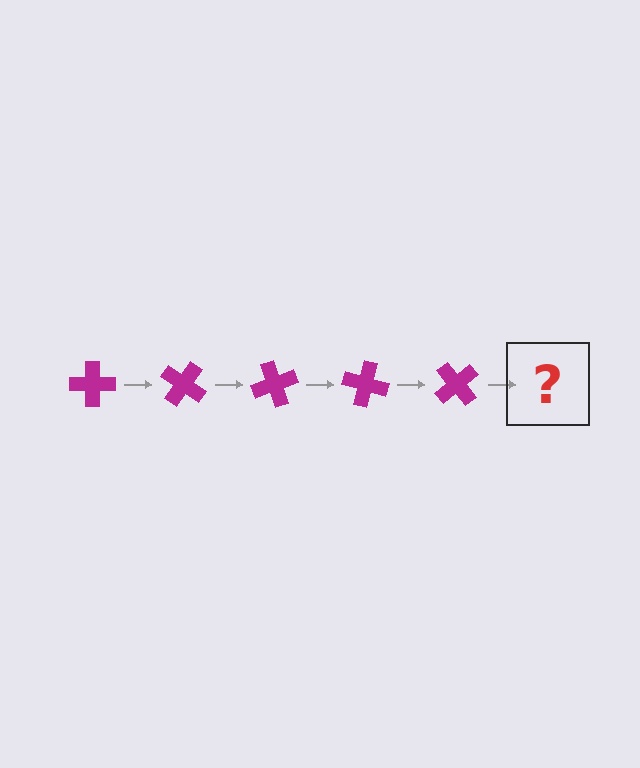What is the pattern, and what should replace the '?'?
The pattern is that the cross rotates 35 degrees each step. The '?' should be a magenta cross rotated 175 degrees.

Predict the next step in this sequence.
The next step is a magenta cross rotated 175 degrees.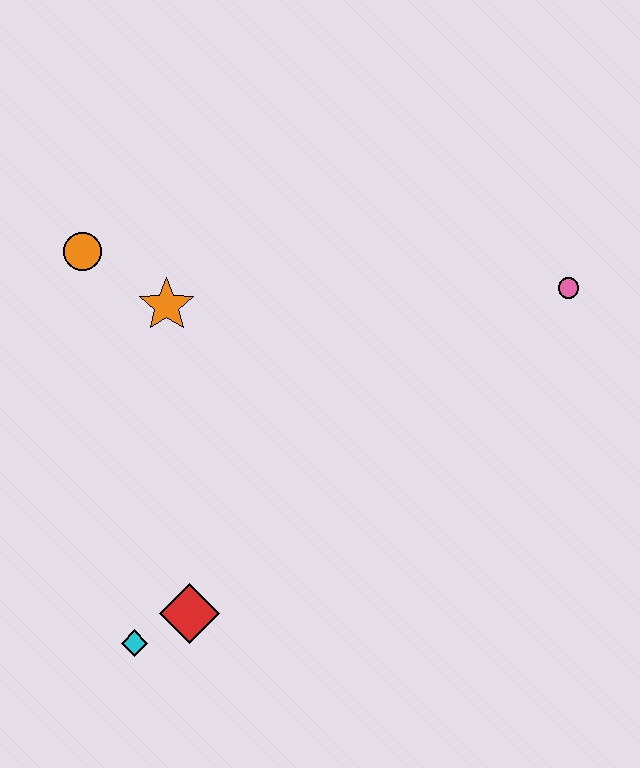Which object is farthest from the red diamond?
The pink circle is farthest from the red diamond.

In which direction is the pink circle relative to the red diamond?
The pink circle is to the right of the red diamond.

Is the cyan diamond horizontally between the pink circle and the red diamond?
No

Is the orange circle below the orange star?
No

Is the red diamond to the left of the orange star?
No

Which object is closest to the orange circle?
The orange star is closest to the orange circle.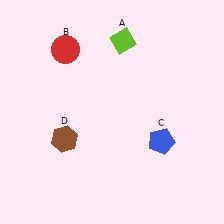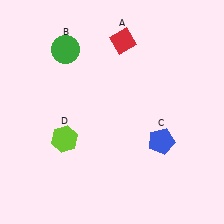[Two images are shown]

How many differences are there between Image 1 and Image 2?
There are 3 differences between the two images.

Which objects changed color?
A changed from lime to red. B changed from red to green. D changed from brown to lime.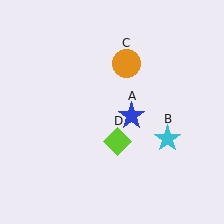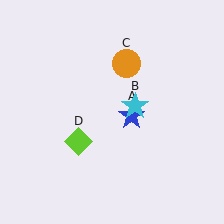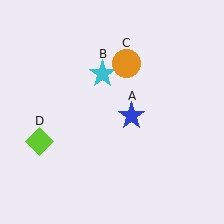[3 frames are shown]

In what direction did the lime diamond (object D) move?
The lime diamond (object D) moved left.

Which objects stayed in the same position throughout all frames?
Blue star (object A) and orange circle (object C) remained stationary.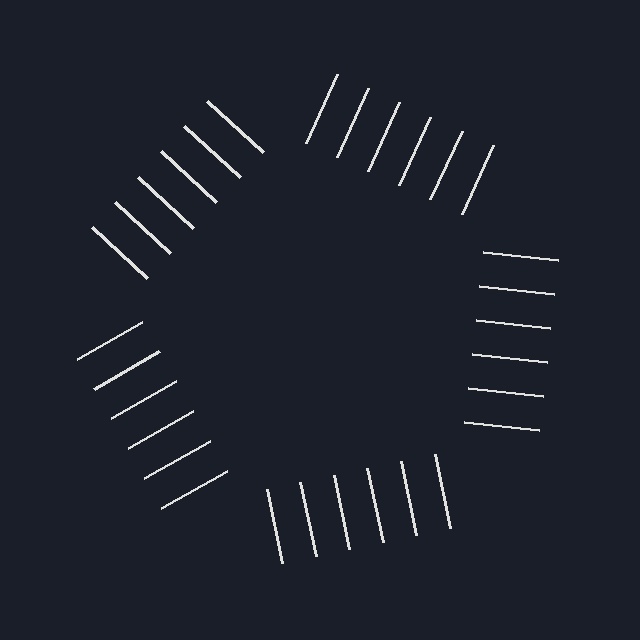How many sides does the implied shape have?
5 sides — the line-ends trace a pentagon.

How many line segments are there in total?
30 — 6 along each of the 5 edges.